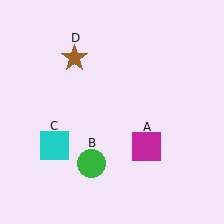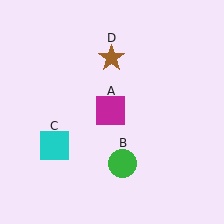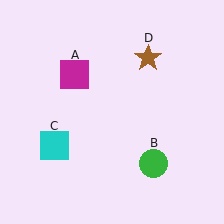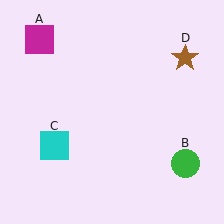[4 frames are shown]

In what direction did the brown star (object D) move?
The brown star (object D) moved right.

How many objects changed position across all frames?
3 objects changed position: magenta square (object A), green circle (object B), brown star (object D).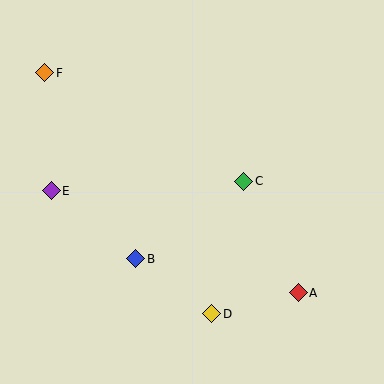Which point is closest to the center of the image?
Point C at (244, 181) is closest to the center.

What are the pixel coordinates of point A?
Point A is at (298, 293).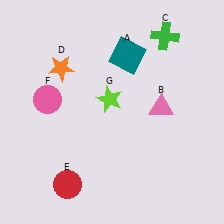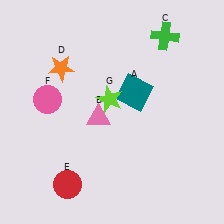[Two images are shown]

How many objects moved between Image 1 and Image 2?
2 objects moved between the two images.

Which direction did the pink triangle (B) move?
The pink triangle (B) moved left.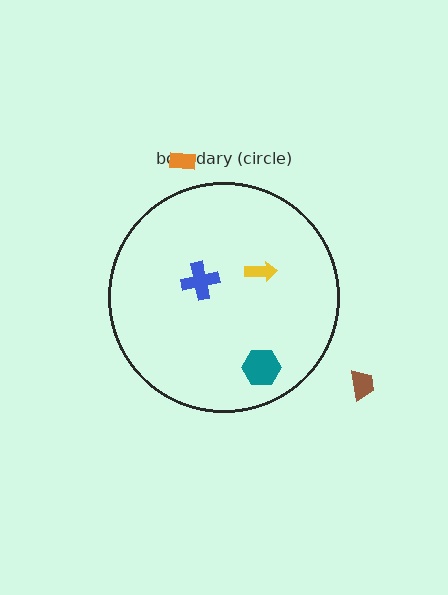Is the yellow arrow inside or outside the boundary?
Inside.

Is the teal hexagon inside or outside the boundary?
Inside.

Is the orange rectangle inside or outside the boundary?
Outside.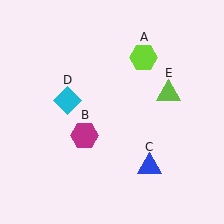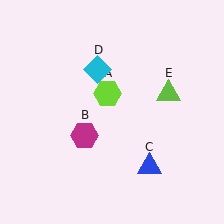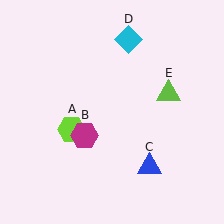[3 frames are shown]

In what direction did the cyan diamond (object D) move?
The cyan diamond (object D) moved up and to the right.